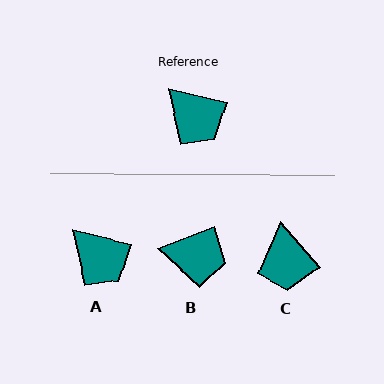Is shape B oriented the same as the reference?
No, it is off by about 34 degrees.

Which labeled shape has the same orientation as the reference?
A.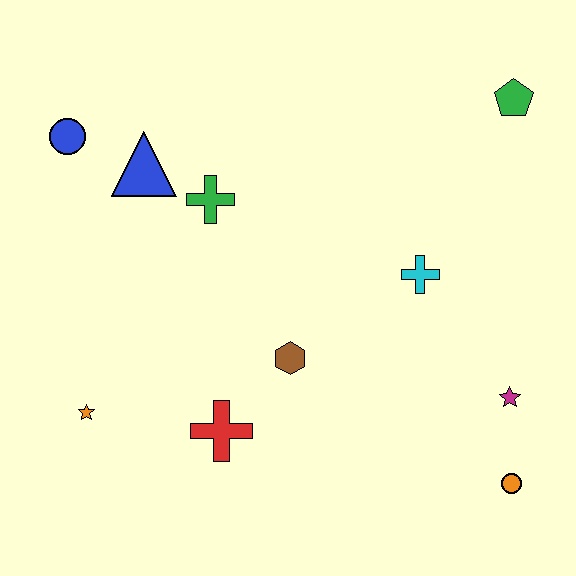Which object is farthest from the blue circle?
The orange circle is farthest from the blue circle.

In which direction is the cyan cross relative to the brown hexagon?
The cyan cross is to the right of the brown hexagon.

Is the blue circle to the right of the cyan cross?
No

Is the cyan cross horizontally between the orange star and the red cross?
No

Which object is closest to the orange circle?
The magenta star is closest to the orange circle.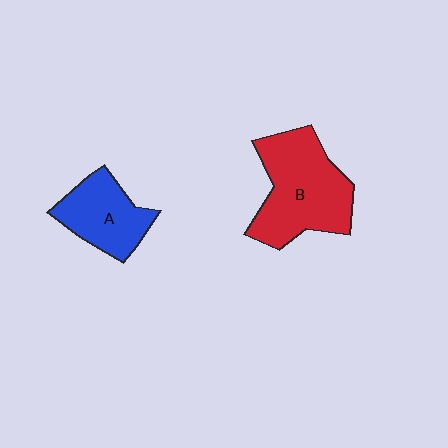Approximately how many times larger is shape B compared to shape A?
Approximately 1.6 times.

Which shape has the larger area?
Shape B (red).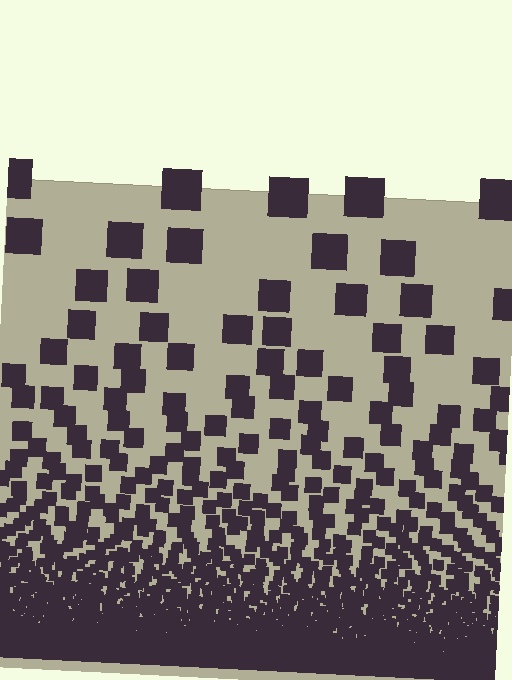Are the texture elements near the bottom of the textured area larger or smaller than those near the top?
Smaller. The gradient is inverted — elements near the bottom are smaller and denser.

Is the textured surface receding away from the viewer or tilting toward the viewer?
The surface appears to tilt toward the viewer. Texture elements get larger and sparser toward the top.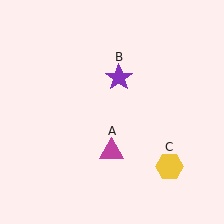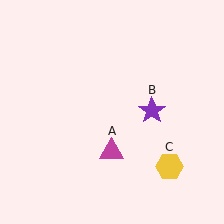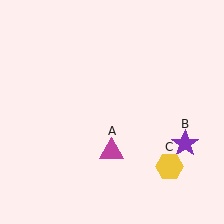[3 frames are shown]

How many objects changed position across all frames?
1 object changed position: purple star (object B).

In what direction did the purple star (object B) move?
The purple star (object B) moved down and to the right.